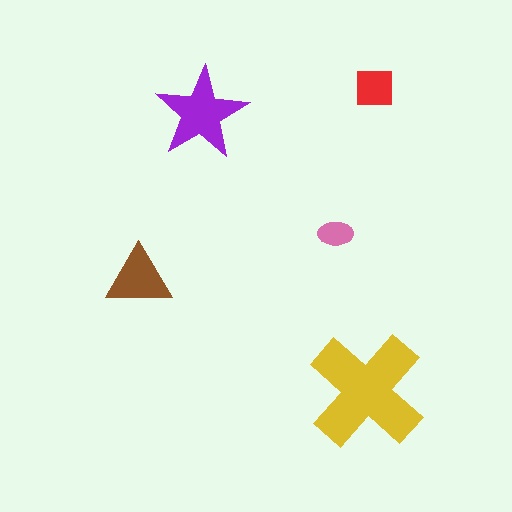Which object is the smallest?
The pink ellipse.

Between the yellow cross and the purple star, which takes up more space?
The yellow cross.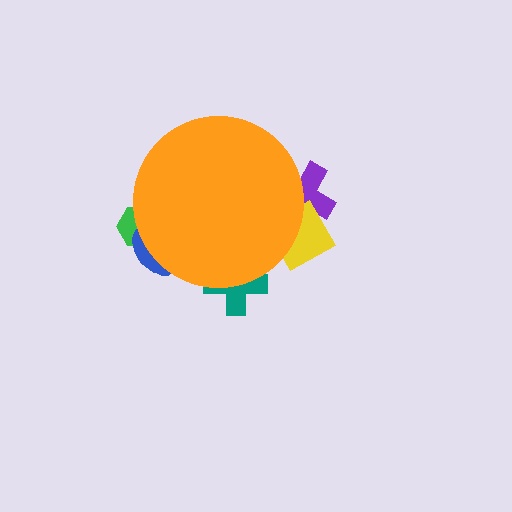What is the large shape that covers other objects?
An orange circle.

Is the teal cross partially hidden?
Yes, the teal cross is partially hidden behind the orange circle.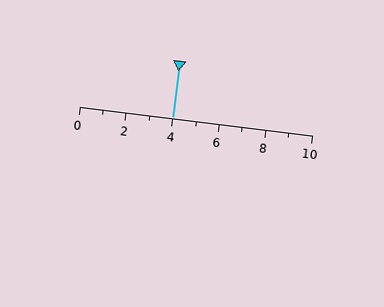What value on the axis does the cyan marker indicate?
The marker indicates approximately 4.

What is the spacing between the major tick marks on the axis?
The major ticks are spaced 2 apart.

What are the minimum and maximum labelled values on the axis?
The axis runs from 0 to 10.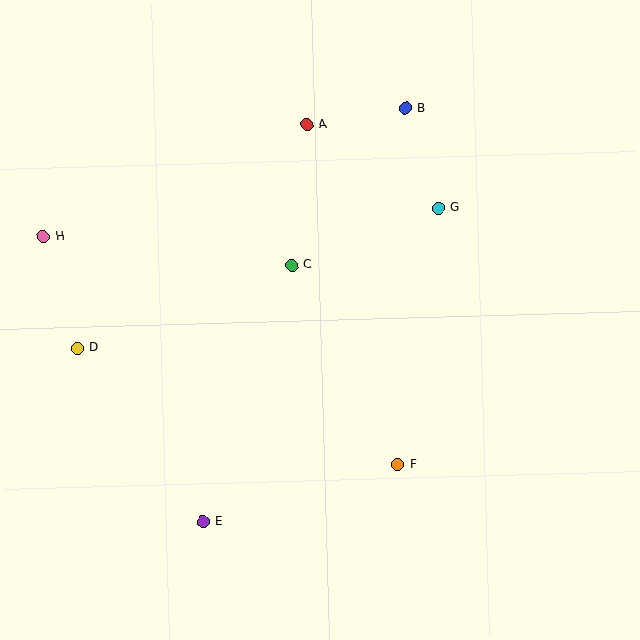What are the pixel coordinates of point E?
Point E is at (203, 522).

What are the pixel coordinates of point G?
Point G is at (438, 208).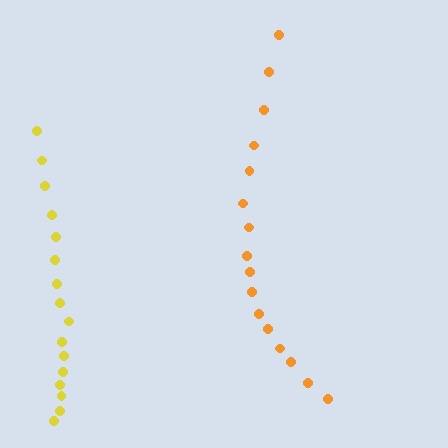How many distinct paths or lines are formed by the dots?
There are 2 distinct paths.